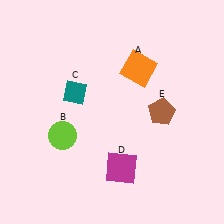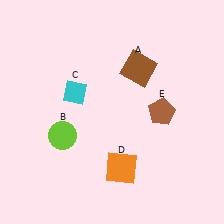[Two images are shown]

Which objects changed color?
A changed from orange to brown. C changed from teal to cyan. D changed from magenta to orange.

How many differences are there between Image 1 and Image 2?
There are 3 differences between the two images.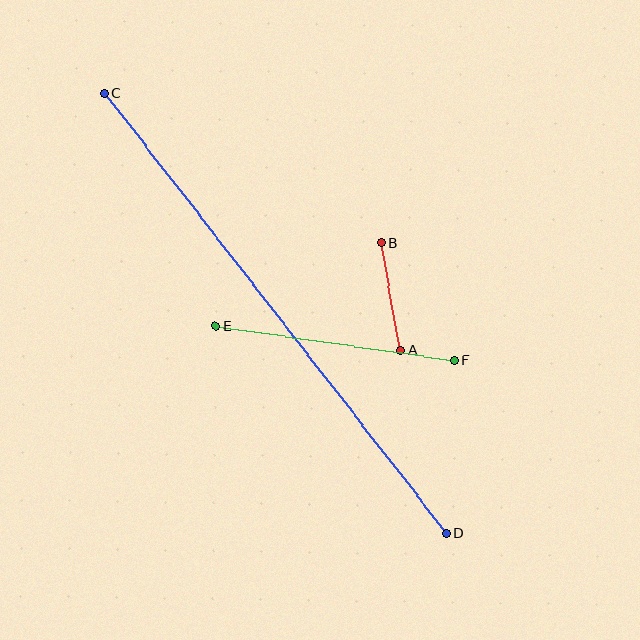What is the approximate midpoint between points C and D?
The midpoint is at approximately (275, 313) pixels.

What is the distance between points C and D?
The distance is approximately 557 pixels.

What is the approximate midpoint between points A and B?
The midpoint is at approximately (391, 296) pixels.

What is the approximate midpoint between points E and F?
The midpoint is at approximately (335, 343) pixels.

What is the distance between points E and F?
The distance is approximately 241 pixels.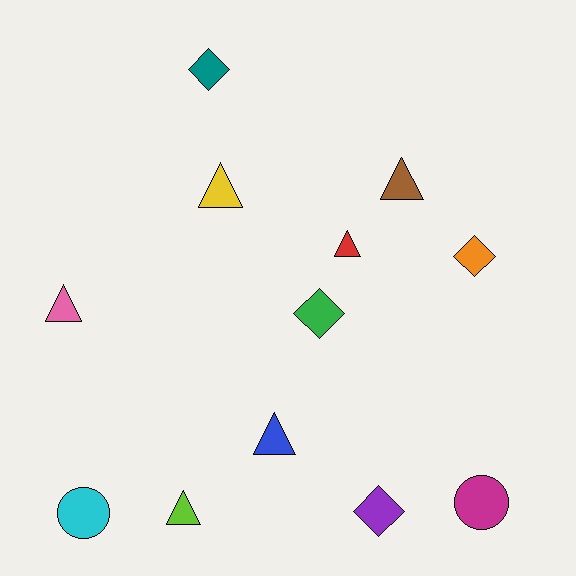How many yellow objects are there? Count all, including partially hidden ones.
There is 1 yellow object.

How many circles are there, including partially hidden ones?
There are 2 circles.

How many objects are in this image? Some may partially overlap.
There are 12 objects.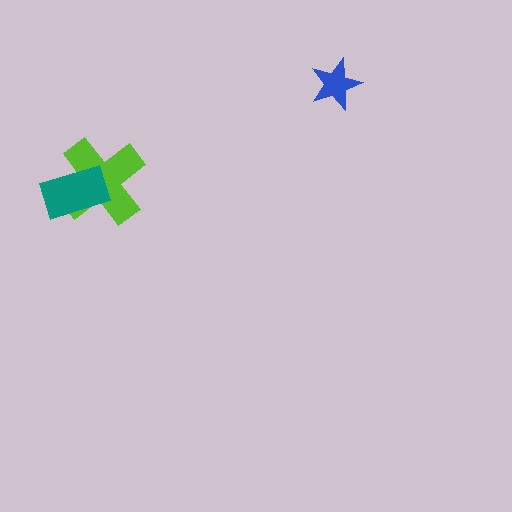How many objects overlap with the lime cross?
1 object overlaps with the lime cross.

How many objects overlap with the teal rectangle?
1 object overlaps with the teal rectangle.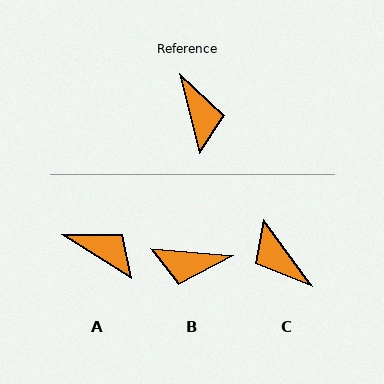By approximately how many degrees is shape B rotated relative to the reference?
Approximately 109 degrees clockwise.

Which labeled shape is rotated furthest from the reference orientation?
C, about 158 degrees away.